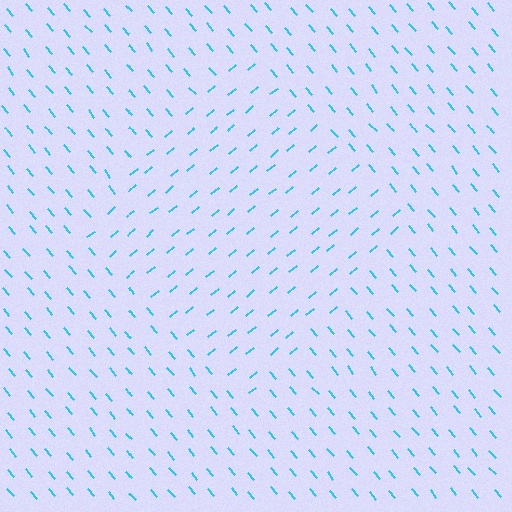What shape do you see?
I see a diamond.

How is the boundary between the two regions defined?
The boundary is defined purely by a change in line orientation (approximately 90 degrees difference). All lines are the same color and thickness.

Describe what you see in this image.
The image is filled with small cyan line segments. A diamond region in the image has lines oriented differently from the surrounding lines, creating a visible texture boundary.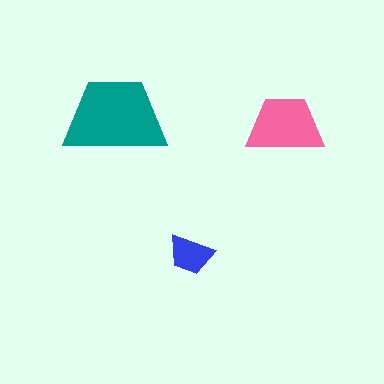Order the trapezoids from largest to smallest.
the teal one, the pink one, the blue one.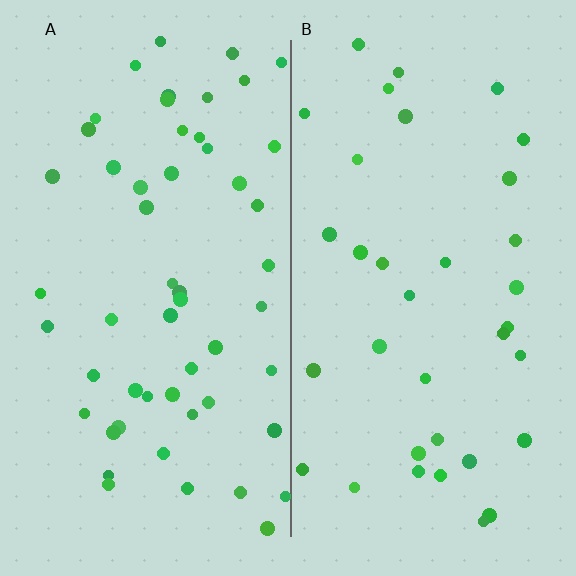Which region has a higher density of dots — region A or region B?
A (the left).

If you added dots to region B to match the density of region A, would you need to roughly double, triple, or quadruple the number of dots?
Approximately double.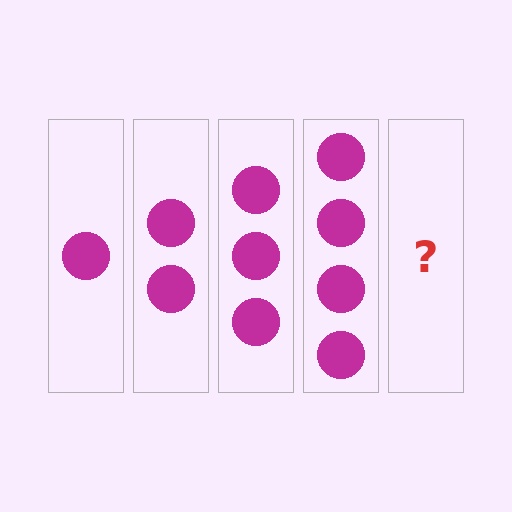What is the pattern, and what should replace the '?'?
The pattern is that each step adds one more circle. The '?' should be 5 circles.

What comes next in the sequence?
The next element should be 5 circles.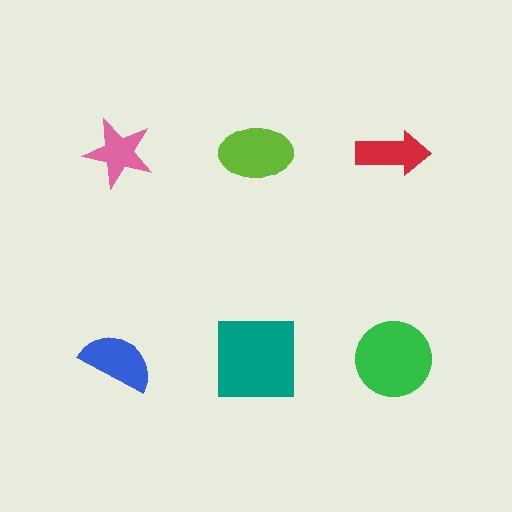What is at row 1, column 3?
A red arrow.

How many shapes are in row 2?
3 shapes.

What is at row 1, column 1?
A pink star.